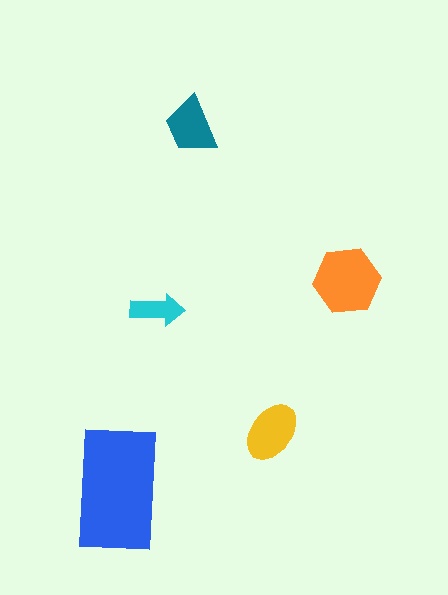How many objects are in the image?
There are 5 objects in the image.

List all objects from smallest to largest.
The cyan arrow, the teal trapezoid, the yellow ellipse, the orange hexagon, the blue rectangle.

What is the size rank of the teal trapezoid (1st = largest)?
4th.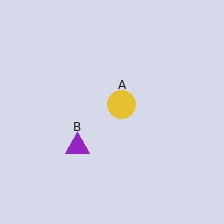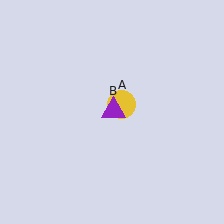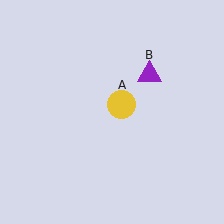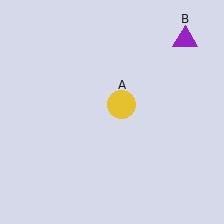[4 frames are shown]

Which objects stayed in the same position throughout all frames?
Yellow circle (object A) remained stationary.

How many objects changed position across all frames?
1 object changed position: purple triangle (object B).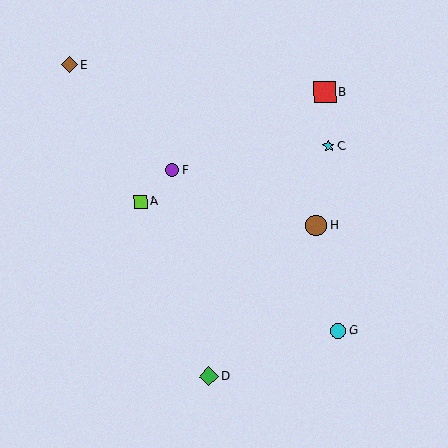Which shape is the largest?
The red square (labeled B) is the largest.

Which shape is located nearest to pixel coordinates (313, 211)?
The brown circle (labeled H) at (316, 226) is nearest to that location.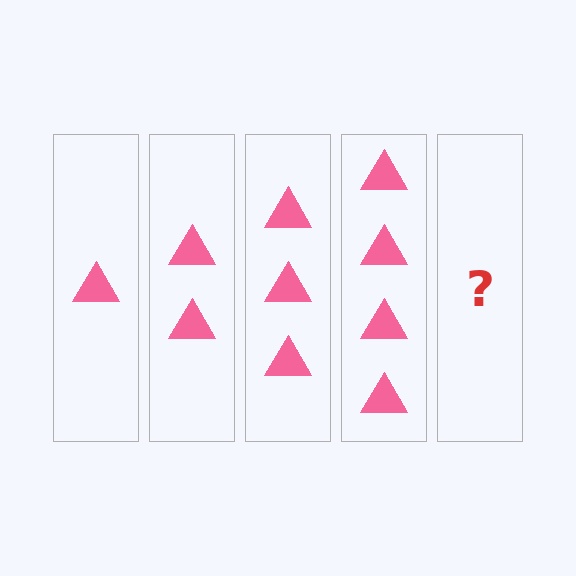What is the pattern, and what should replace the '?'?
The pattern is that each step adds one more triangle. The '?' should be 5 triangles.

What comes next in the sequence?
The next element should be 5 triangles.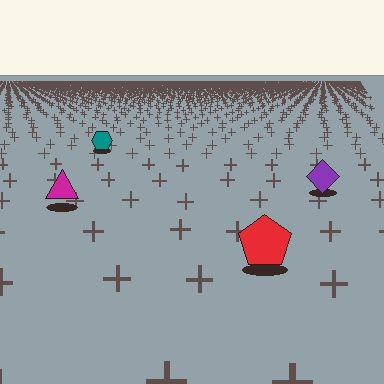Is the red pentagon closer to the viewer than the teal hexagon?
Yes. The red pentagon is closer — you can tell from the texture gradient: the ground texture is coarser near it.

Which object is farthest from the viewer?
The teal hexagon is farthest from the viewer. It appears smaller and the ground texture around it is denser.